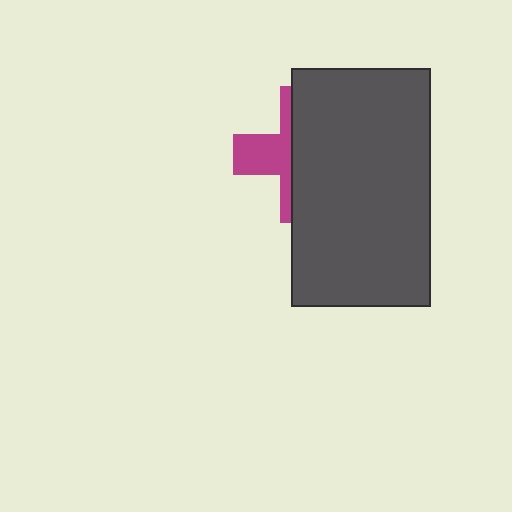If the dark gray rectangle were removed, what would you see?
You would see the complete magenta cross.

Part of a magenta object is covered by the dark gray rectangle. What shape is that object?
It is a cross.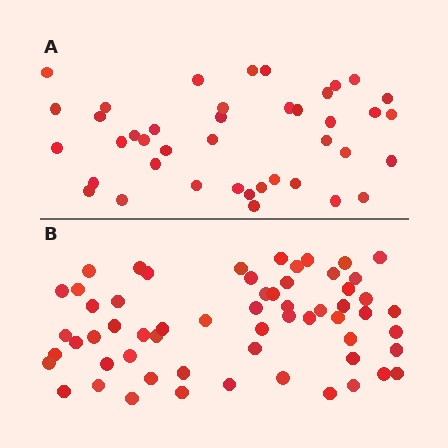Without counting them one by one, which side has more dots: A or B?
Region B (the bottom region) has more dots.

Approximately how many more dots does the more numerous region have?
Region B has approximately 20 more dots than region A.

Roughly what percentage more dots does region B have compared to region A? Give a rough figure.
About 45% more.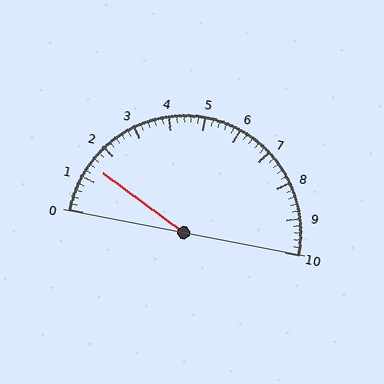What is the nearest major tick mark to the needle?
The nearest major tick mark is 1.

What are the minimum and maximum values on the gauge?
The gauge ranges from 0 to 10.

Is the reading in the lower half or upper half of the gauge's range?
The reading is in the lower half of the range (0 to 10).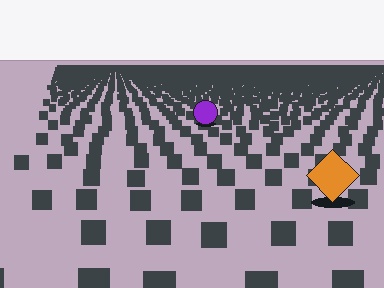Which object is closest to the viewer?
The orange diamond is closest. The texture marks near it are larger and more spread out.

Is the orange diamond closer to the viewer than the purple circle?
Yes. The orange diamond is closer — you can tell from the texture gradient: the ground texture is coarser near it.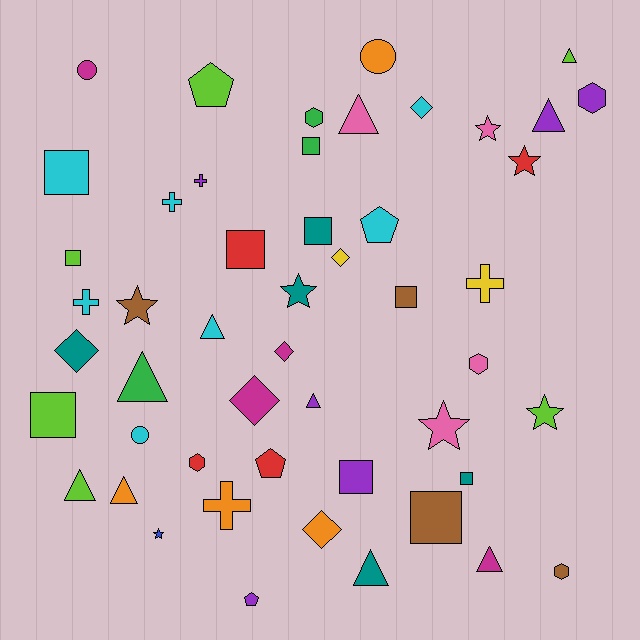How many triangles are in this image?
There are 10 triangles.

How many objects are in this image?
There are 50 objects.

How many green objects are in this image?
There are 3 green objects.